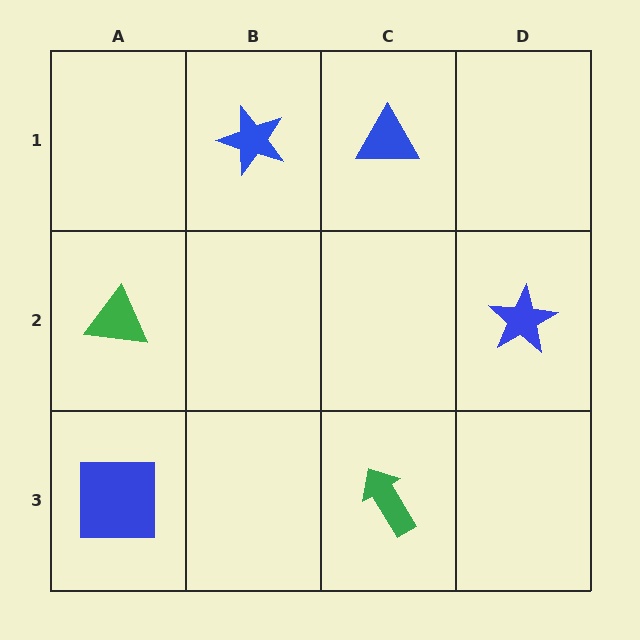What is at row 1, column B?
A blue star.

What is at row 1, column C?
A blue triangle.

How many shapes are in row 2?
2 shapes.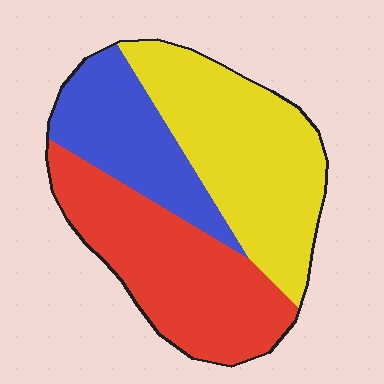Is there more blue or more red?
Red.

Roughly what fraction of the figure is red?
Red takes up about three eighths (3/8) of the figure.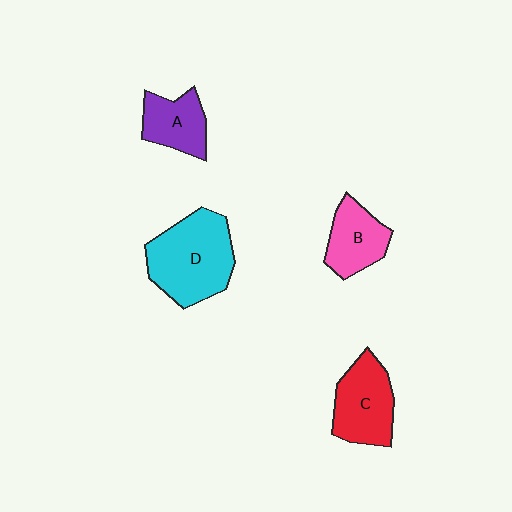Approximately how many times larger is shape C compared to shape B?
Approximately 1.3 times.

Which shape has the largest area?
Shape D (cyan).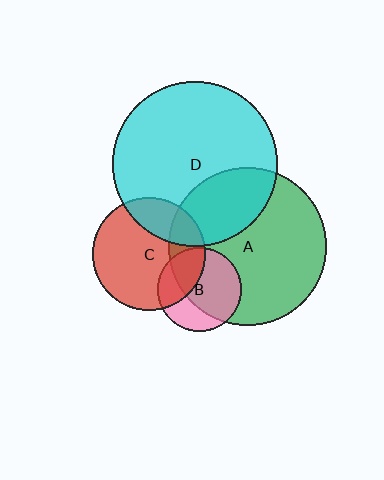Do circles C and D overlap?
Yes.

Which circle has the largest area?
Circle D (cyan).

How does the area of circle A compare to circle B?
Approximately 3.5 times.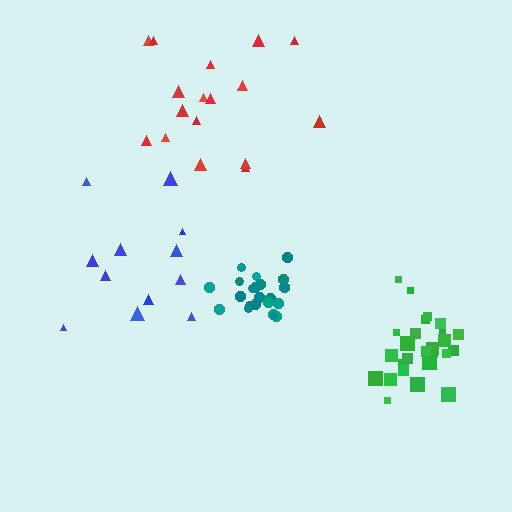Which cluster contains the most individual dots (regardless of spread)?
Green (27).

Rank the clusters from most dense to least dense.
teal, green, red, blue.